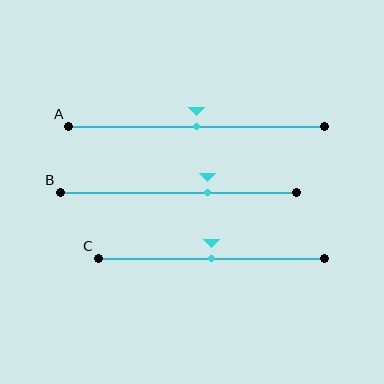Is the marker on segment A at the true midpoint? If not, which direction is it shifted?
Yes, the marker on segment A is at the true midpoint.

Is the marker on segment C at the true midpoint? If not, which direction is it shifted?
Yes, the marker on segment C is at the true midpoint.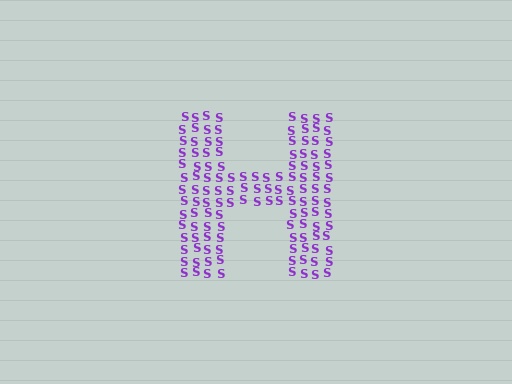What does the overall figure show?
The overall figure shows the letter H.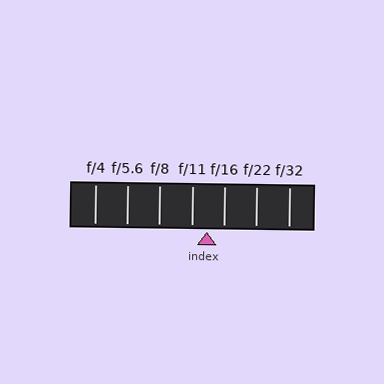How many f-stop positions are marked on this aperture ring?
There are 7 f-stop positions marked.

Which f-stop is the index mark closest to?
The index mark is closest to f/11.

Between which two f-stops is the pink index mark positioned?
The index mark is between f/11 and f/16.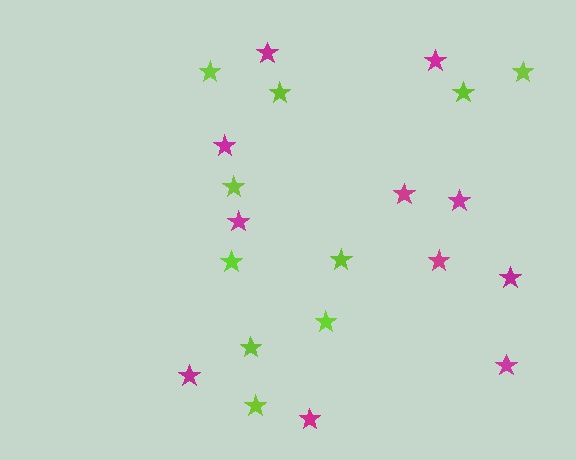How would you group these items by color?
There are 2 groups: one group of magenta stars (11) and one group of lime stars (10).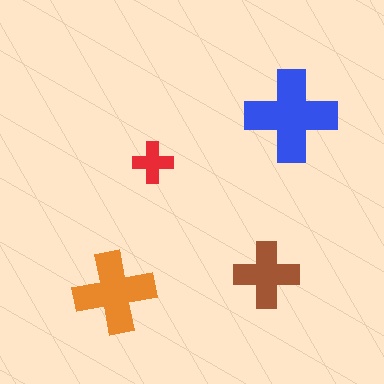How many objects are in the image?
There are 4 objects in the image.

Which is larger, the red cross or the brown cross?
The brown one.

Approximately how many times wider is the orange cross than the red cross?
About 2 times wider.